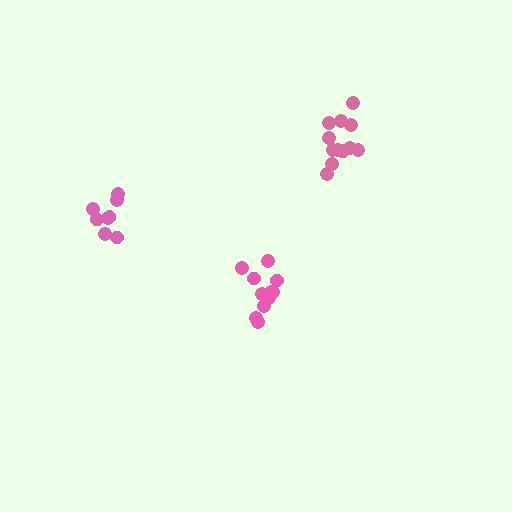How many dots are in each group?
Group 1: 13 dots, Group 2: 11 dots, Group 3: 8 dots (32 total).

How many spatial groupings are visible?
There are 3 spatial groupings.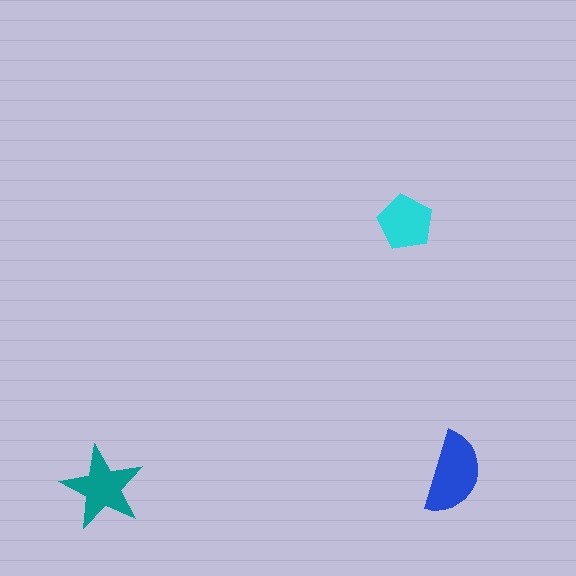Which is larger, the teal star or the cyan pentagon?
The teal star.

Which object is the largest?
The blue semicircle.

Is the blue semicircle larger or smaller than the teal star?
Larger.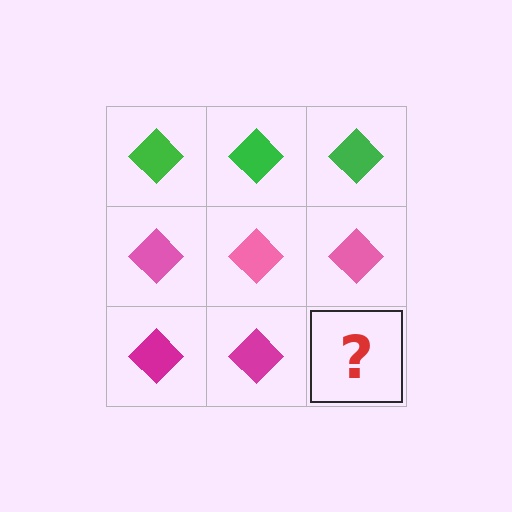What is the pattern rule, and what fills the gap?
The rule is that each row has a consistent color. The gap should be filled with a magenta diamond.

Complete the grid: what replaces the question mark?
The question mark should be replaced with a magenta diamond.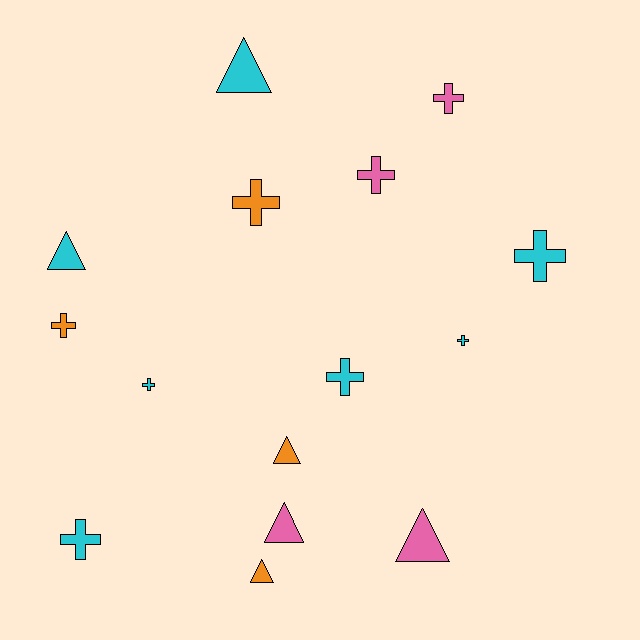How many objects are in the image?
There are 15 objects.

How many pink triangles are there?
There are 2 pink triangles.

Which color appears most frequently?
Cyan, with 7 objects.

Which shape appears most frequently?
Cross, with 9 objects.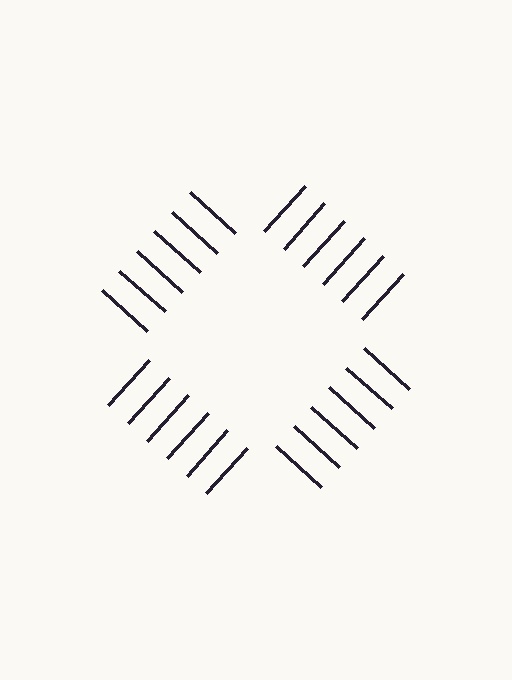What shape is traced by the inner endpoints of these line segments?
An illusory square — the line segments terminate on its edges but no continuous stroke is drawn.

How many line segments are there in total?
24 — 6 along each of the 4 edges.